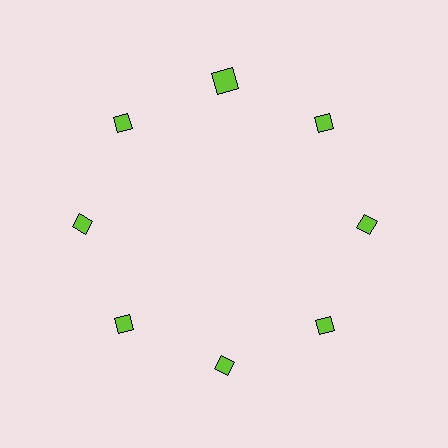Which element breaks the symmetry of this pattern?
The lime square at roughly the 12 o'clock position breaks the symmetry. All other shapes are lime diamonds.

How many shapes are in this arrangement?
There are 8 shapes arranged in a ring pattern.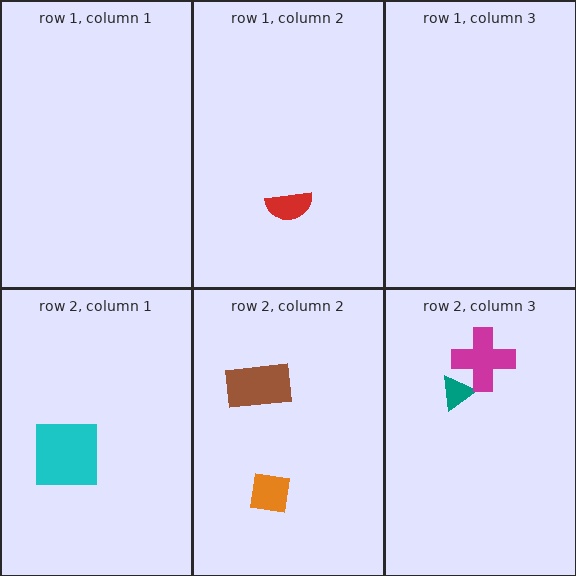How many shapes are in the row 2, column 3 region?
2.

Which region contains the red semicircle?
The row 1, column 2 region.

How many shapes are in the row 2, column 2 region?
2.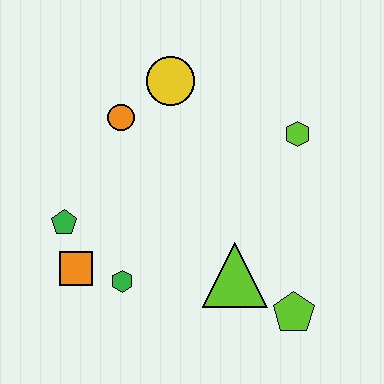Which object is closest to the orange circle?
The yellow circle is closest to the orange circle.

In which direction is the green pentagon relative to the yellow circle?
The green pentagon is below the yellow circle.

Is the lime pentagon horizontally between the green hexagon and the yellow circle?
No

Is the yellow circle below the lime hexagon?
No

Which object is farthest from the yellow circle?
The lime pentagon is farthest from the yellow circle.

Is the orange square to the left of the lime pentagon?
Yes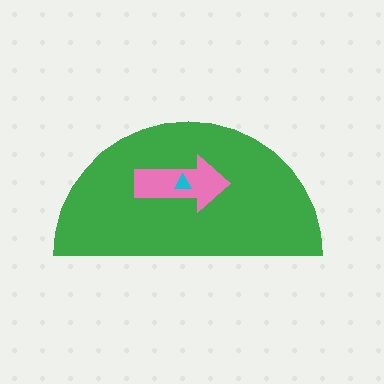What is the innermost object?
The cyan triangle.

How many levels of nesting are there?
3.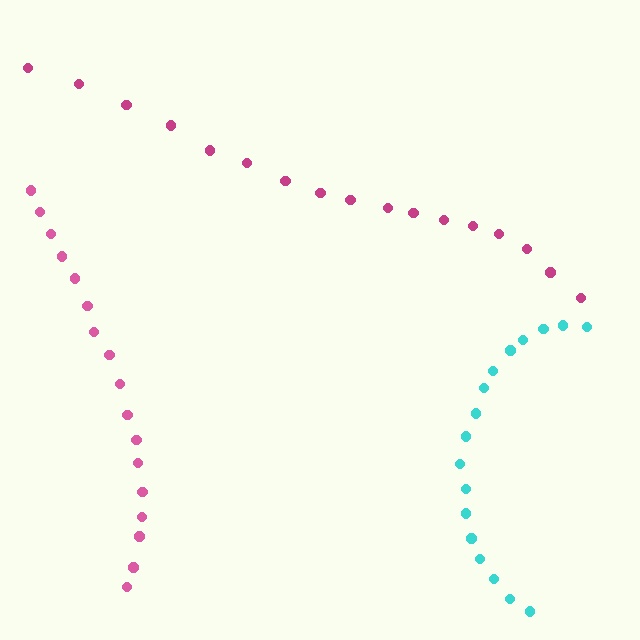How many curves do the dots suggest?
There are 3 distinct paths.